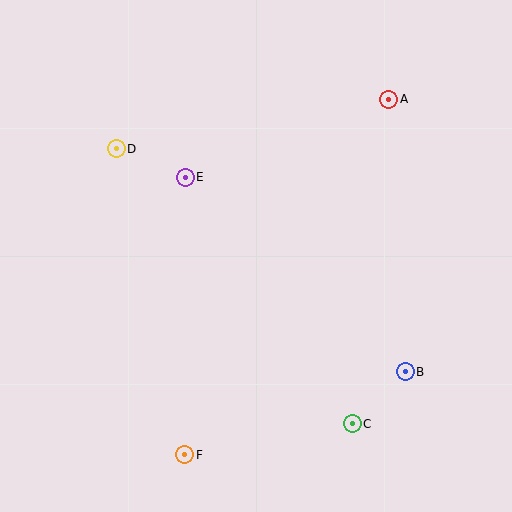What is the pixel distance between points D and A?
The distance between D and A is 277 pixels.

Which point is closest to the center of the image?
Point E at (185, 177) is closest to the center.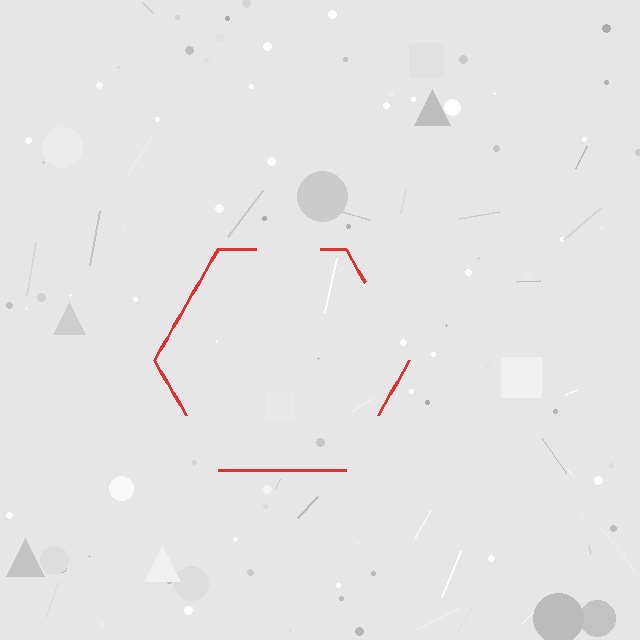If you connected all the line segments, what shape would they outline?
They would outline a hexagon.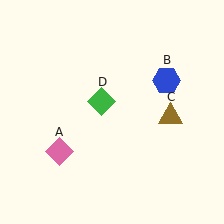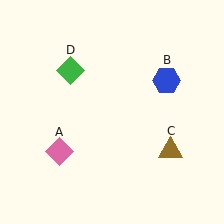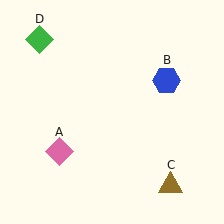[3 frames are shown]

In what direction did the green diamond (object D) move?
The green diamond (object D) moved up and to the left.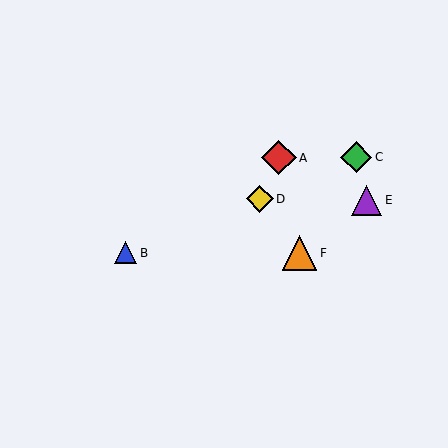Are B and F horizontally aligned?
Yes, both are at y≈253.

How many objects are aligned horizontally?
2 objects (B, F) are aligned horizontally.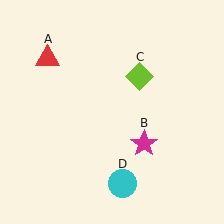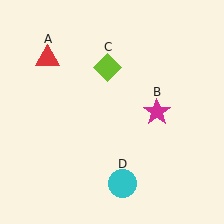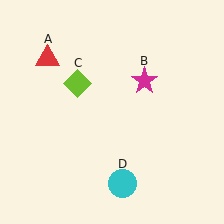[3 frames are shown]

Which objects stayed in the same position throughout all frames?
Red triangle (object A) and cyan circle (object D) remained stationary.